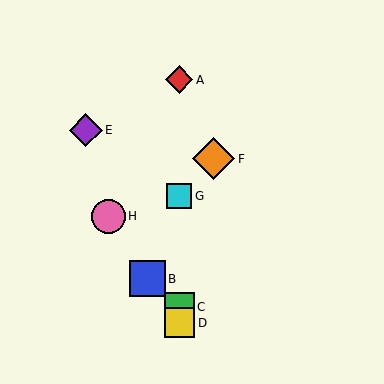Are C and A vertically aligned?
Yes, both are at x≈179.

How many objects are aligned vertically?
4 objects (A, C, D, G) are aligned vertically.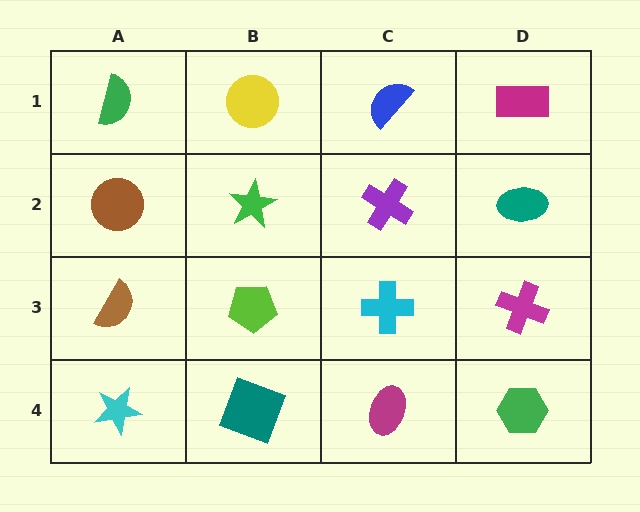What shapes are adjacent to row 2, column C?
A blue semicircle (row 1, column C), a cyan cross (row 3, column C), a green star (row 2, column B), a teal ellipse (row 2, column D).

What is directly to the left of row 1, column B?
A green semicircle.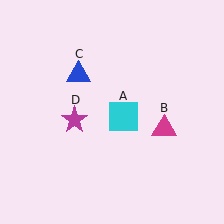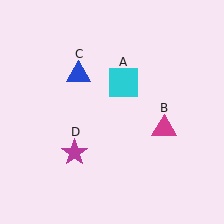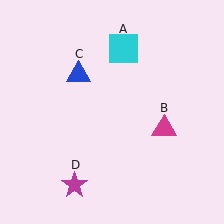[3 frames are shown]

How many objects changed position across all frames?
2 objects changed position: cyan square (object A), magenta star (object D).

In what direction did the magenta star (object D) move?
The magenta star (object D) moved down.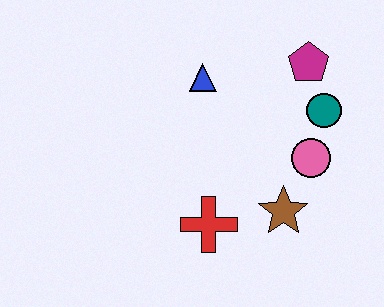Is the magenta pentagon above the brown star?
Yes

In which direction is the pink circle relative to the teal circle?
The pink circle is below the teal circle.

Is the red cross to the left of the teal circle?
Yes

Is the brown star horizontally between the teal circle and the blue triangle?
Yes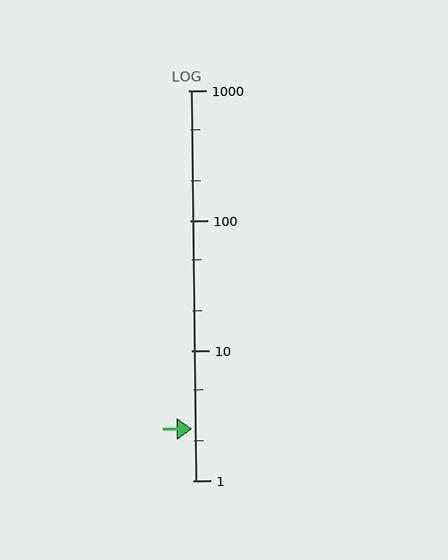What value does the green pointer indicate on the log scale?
The pointer indicates approximately 2.5.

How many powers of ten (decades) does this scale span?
The scale spans 3 decades, from 1 to 1000.